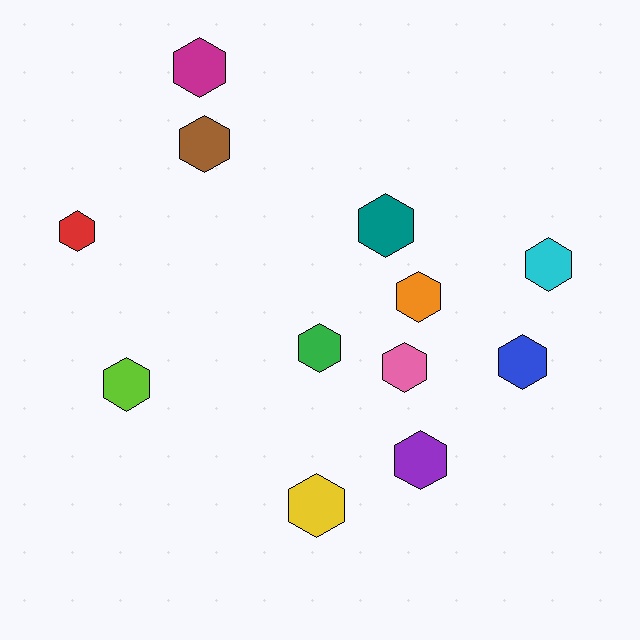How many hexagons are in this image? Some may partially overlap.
There are 12 hexagons.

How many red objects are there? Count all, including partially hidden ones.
There is 1 red object.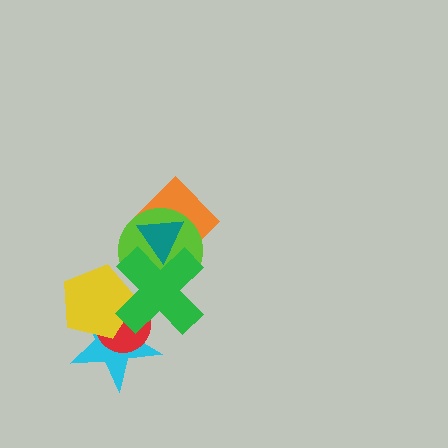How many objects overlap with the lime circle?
3 objects overlap with the lime circle.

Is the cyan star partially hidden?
Yes, it is partially covered by another shape.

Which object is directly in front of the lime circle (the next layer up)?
The green cross is directly in front of the lime circle.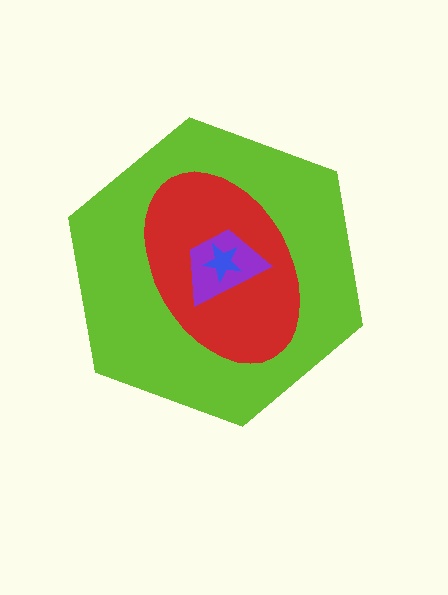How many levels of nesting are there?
4.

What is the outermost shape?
The lime hexagon.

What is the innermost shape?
The blue star.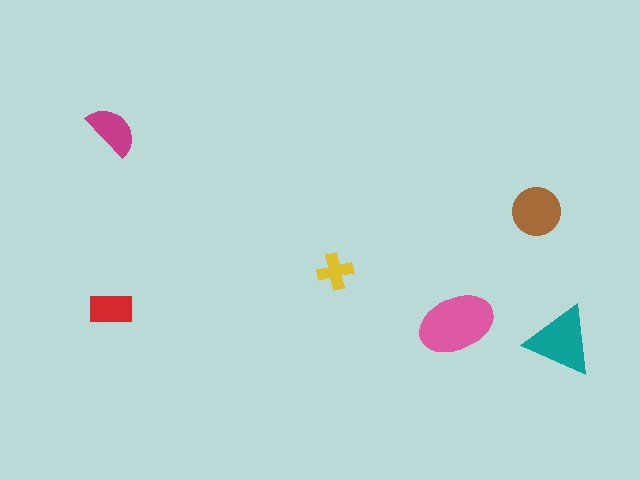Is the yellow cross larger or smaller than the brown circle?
Smaller.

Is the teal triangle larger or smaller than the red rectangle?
Larger.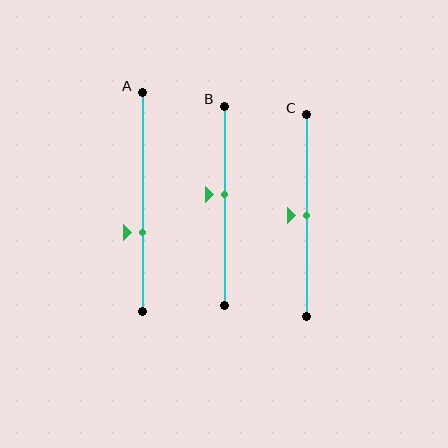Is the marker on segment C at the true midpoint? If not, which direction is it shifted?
Yes, the marker on segment C is at the true midpoint.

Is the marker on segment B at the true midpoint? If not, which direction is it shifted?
No, the marker on segment B is shifted upward by about 6% of the segment length.